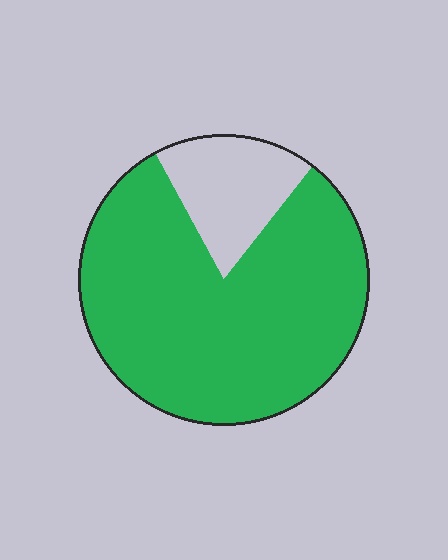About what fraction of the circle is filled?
About five sixths (5/6).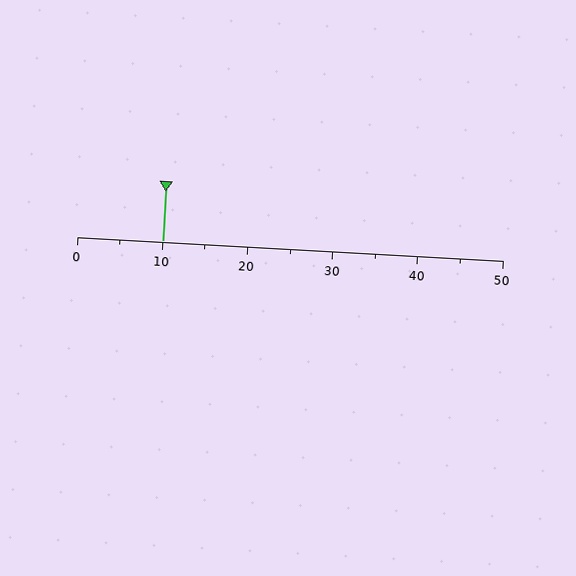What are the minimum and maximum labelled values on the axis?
The axis runs from 0 to 50.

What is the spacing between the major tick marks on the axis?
The major ticks are spaced 10 apart.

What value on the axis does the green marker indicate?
The marker indicates approximately 10.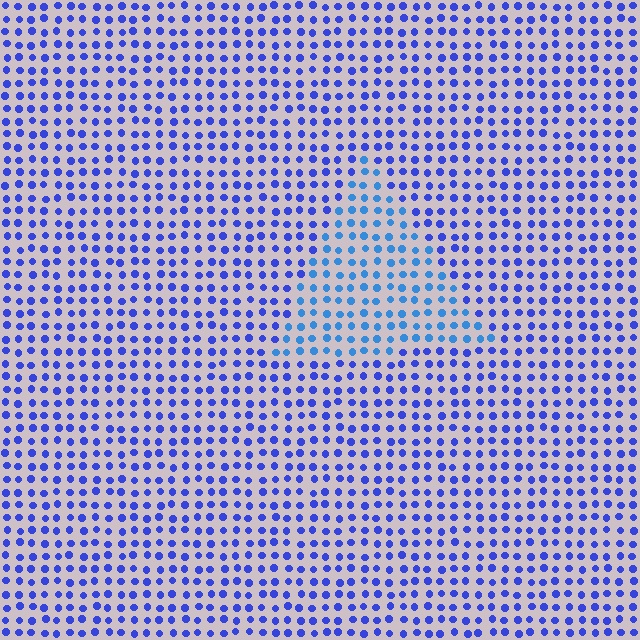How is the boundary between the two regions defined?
The boundary is defined purely by a slight shift in hue (about 26 degrees). Spacing, size, and orientation are identical on both sides.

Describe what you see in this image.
The image is filled with small blue elements in a uniform arrangement. A triangle-shaped region is visible where the elements are tinted to a slightly different hue, forming a subtle color boundary.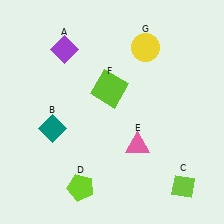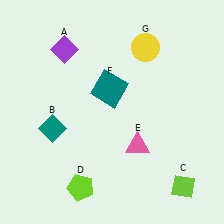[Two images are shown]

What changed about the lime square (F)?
In Image 1, F is lime. In Image 2, it changed to teal.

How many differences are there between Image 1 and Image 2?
There is 1 difference between the two images.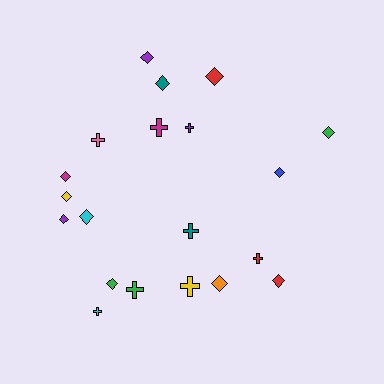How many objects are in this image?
There are 20 objects.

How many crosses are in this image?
There are 8 crosses.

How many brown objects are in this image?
There are no brown objects.